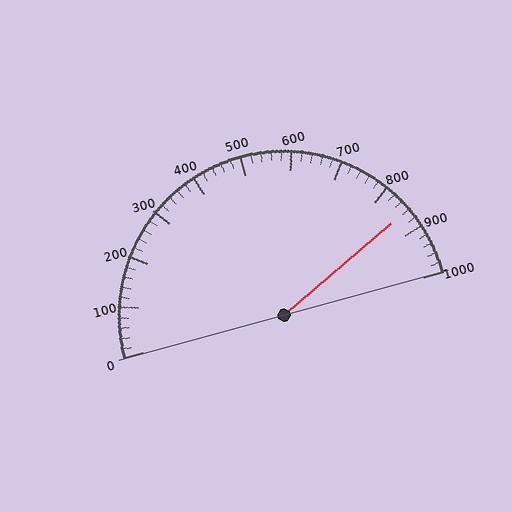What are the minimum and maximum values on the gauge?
The gauge ranges from 0 to 1000.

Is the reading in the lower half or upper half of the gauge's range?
The reading is in the upper half of the range (0 to 1000).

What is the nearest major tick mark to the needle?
The nearest major tick mark is 900.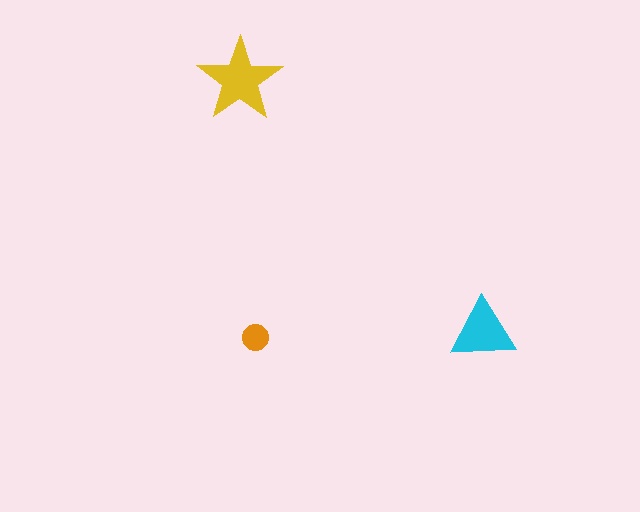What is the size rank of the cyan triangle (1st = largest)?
2nd.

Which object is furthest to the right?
The cyan triangle is rightmost.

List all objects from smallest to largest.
The orange circle, the cyan triangle, the yellow star.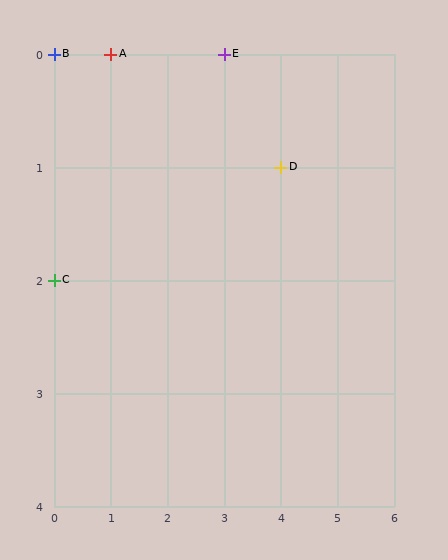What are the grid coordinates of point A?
Point A is at grid coordinates (1, 0).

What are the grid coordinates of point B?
Point B is at grid coordinates (0, 0).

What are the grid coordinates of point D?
Point D is at grid coordinates (4, 1).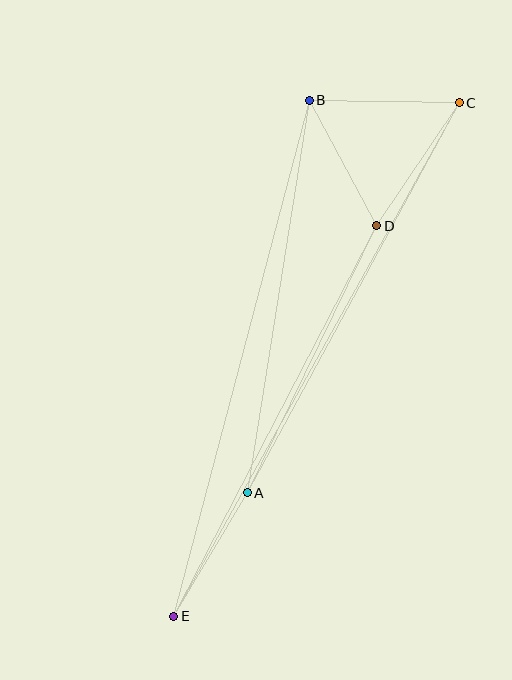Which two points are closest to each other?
Points B and D are closest to each other.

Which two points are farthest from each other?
Points C and E are farthest from each other.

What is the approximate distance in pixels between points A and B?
The distance between A and B is approximately 398 pixels.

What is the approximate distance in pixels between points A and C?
The distance between A and C is approximately 444 pixels.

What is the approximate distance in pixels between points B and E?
The distance between B and E is approximately 534 pixels.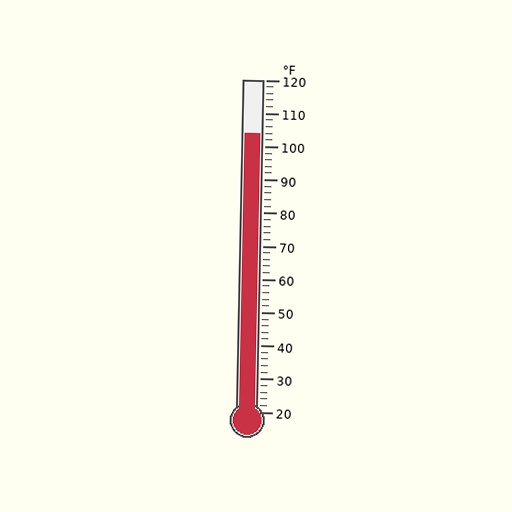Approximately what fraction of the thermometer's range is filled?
The thermometer is filled to approximately 85% of its range.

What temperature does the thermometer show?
The thermometer shows approximately 104°F.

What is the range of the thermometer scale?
The thermometer scale ranges from 20°F to 120°F.